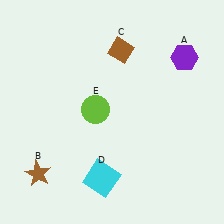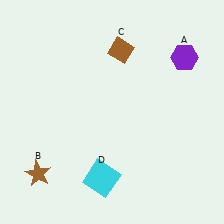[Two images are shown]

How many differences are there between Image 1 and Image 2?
There is 1 difference between the two images.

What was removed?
The lime circle (E) was removed in Image 2.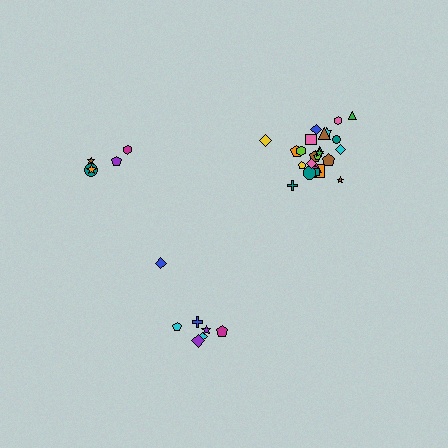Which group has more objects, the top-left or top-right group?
The top-right group.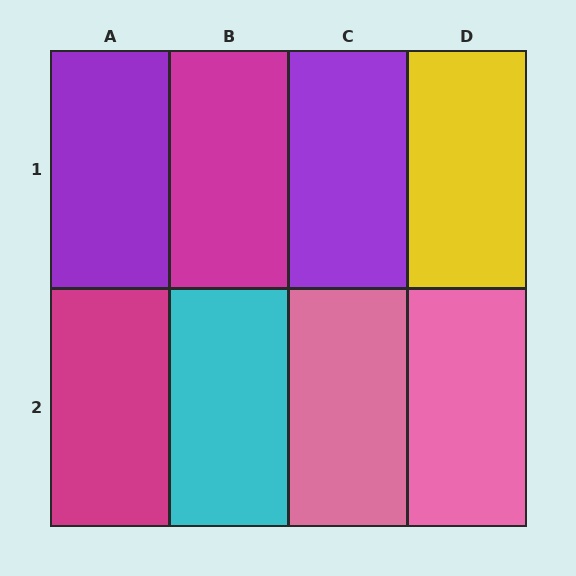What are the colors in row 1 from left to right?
Purple, magenta, purple, yellow.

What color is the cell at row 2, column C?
Pink.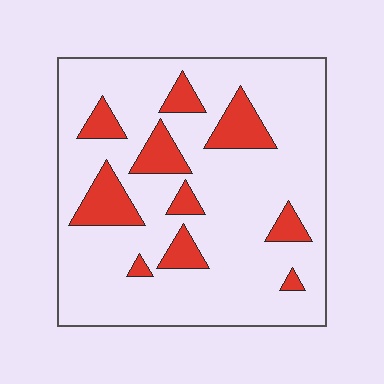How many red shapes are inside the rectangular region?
10.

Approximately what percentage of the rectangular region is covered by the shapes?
Approximately 20%.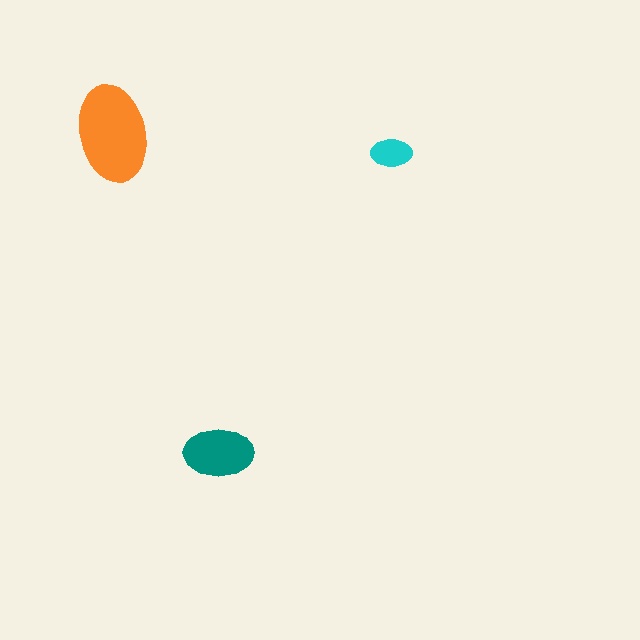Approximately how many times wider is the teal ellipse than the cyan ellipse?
About 1.5 times wider.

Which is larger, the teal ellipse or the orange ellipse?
The orange one.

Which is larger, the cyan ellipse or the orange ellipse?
The orange one.